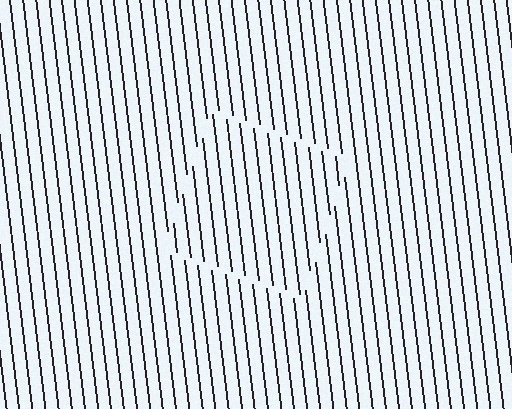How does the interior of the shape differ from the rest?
The interior of the shape contains the same grating, shifted by half a period — the contour is defined by the phase discontinuity where line-ends from the inner and outer gratings abut.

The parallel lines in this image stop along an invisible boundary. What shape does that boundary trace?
An illusory square. The interior of the shape contains the same grating, shifted by half a period — the contour is defined by the phase discontinuity where line-ends from the inner and outer gratings abut.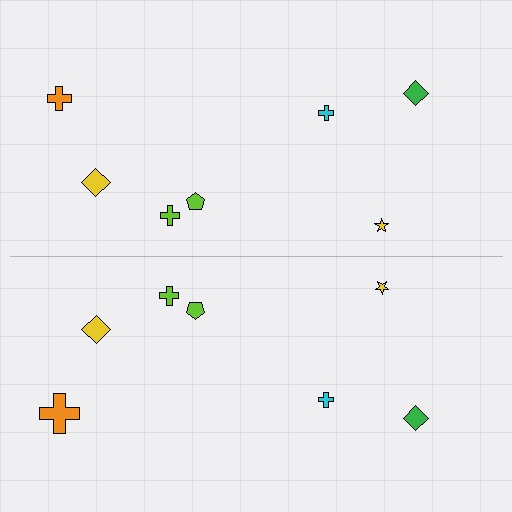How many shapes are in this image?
There are 14 shapes in this image.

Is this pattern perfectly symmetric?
No, the pattern is not perfectly symmetric. The orange cross on the bottom side has a different size than its mirror counterpart.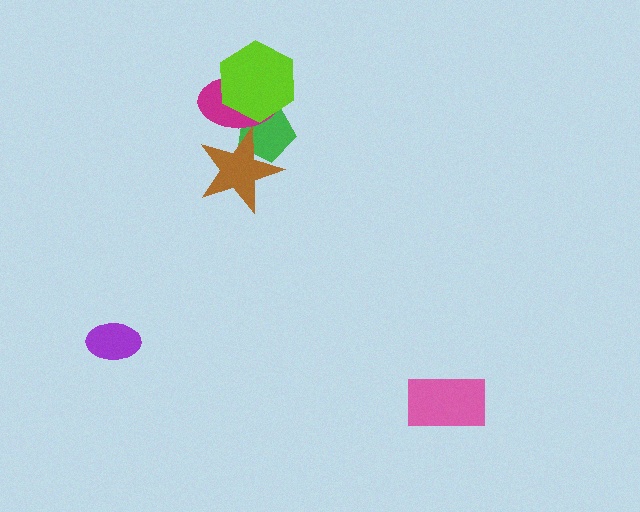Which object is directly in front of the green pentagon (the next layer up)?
The magenta ellipse is directly in front of the green pentagon.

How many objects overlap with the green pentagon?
3 objects overlap with the green pentagon.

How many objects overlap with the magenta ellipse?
3 objects overlap with the magenta ellipse.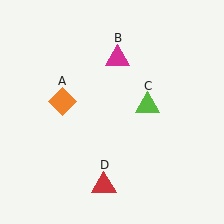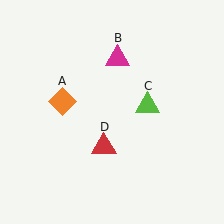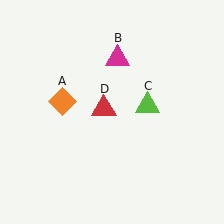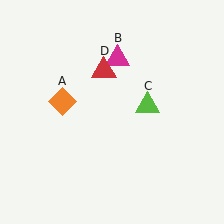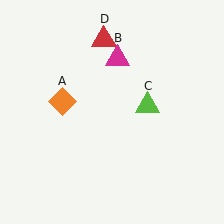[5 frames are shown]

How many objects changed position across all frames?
1 object changed position: red triangle (object D).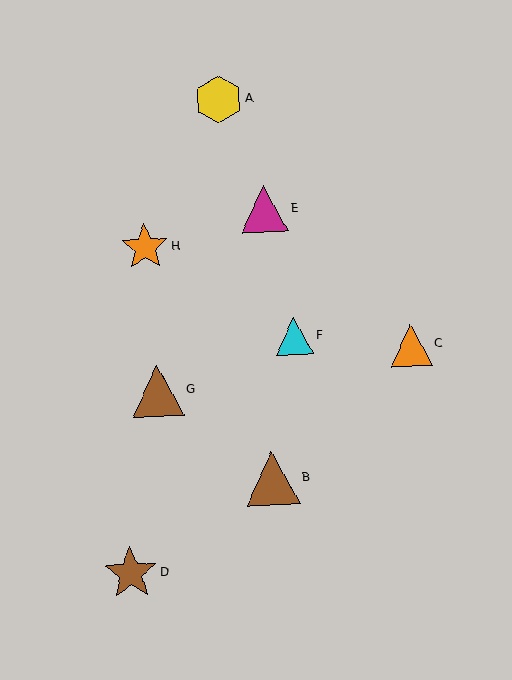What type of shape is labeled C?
Shape C is an orange triangle.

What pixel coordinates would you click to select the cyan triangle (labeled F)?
Click at (294, 336) to select the cyan triangle F.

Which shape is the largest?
The brown triangle (labeled B) is the largest.